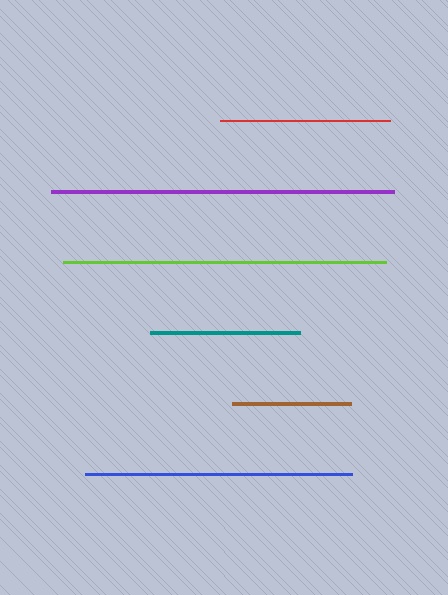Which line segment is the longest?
The purple line is the longest at approximately 344 pixels.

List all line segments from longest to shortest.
From longest to shortest: purple, lime, blue, red, teal, brown.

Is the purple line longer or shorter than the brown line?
The purple line is longer than the brown line.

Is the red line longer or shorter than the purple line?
The purple line is longer than the red line.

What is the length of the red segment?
The red segment is approximately 170 pixels long.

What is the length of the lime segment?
The lime segment is approximately 323 pixels long.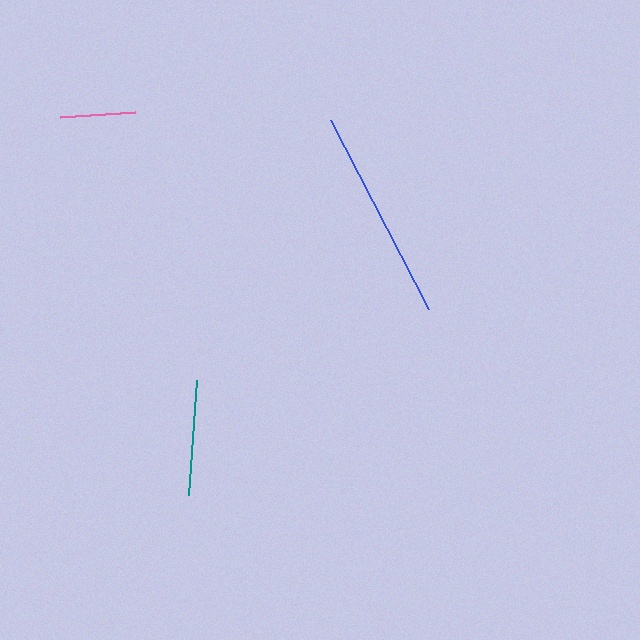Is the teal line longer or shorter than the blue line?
The blue line is longer than the teal line.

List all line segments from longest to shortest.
From longest to shortest: blue, teal, pink.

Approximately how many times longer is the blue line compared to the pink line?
The blue line is approximately 2.8 times the length of the pink line.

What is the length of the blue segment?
The blue segment is approximately 213 pixels long.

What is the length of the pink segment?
The pink segment is approximately 76 pixels long.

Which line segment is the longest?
The blue line is the longest at approximately 213 pixels.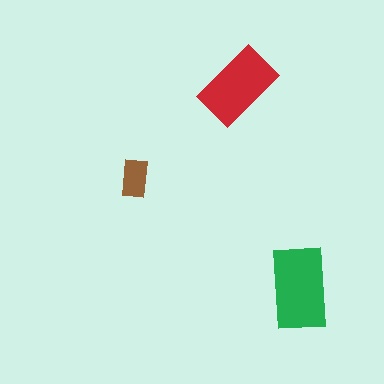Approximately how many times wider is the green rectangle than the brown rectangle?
About 2 times wider.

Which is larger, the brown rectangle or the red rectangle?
The red one.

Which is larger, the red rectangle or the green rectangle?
The green one.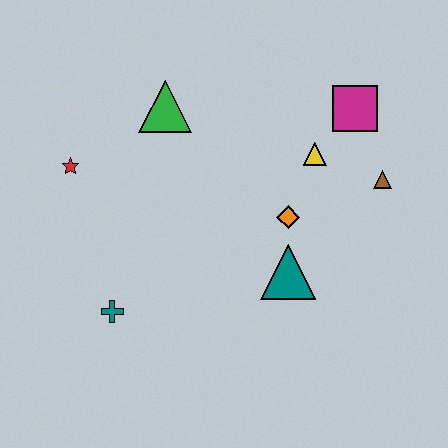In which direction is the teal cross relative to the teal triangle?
The teal cross is to the left of the teal triangle.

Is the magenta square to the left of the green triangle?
No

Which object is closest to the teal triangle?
The orange diamond is closest to the teal triangle.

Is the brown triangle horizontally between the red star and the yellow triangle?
No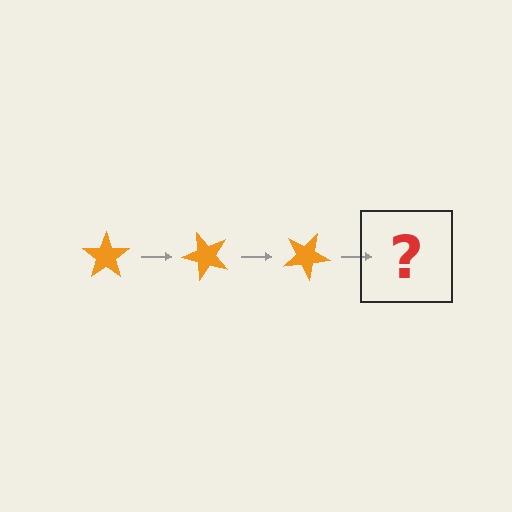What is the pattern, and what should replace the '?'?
The pattern is that the star rotates 50 degrees each step. The '?' should be an orange star rotated 150 degrees.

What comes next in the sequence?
The next element should be an orange star rotated 150 degrees.